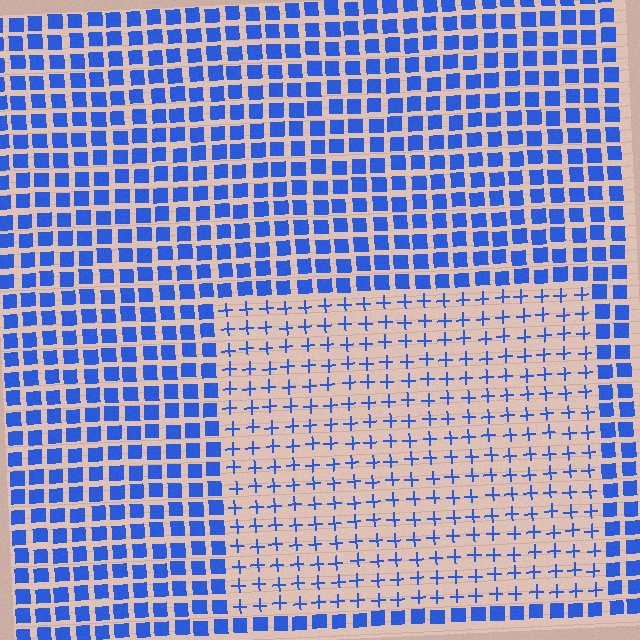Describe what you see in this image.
The image is filled with small blue elements arranged in a uniform grid. A rectangle-shaped region contains plus signs, while the surrounding area contains squares. The boundary is defined purely by the change in element shape.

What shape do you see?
I see a rectangle.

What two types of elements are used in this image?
The image uses plus signs inside the rectangle region and squares outside it.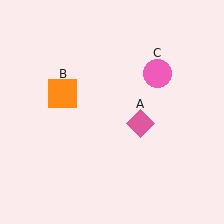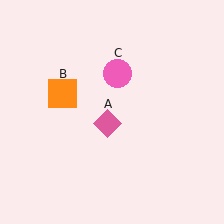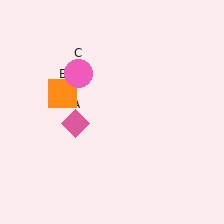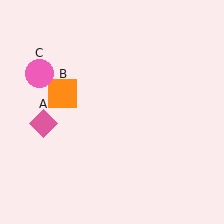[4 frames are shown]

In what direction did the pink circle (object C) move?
The pink circle (object C) moved left.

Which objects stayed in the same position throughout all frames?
Orange square (object B) remained stationary.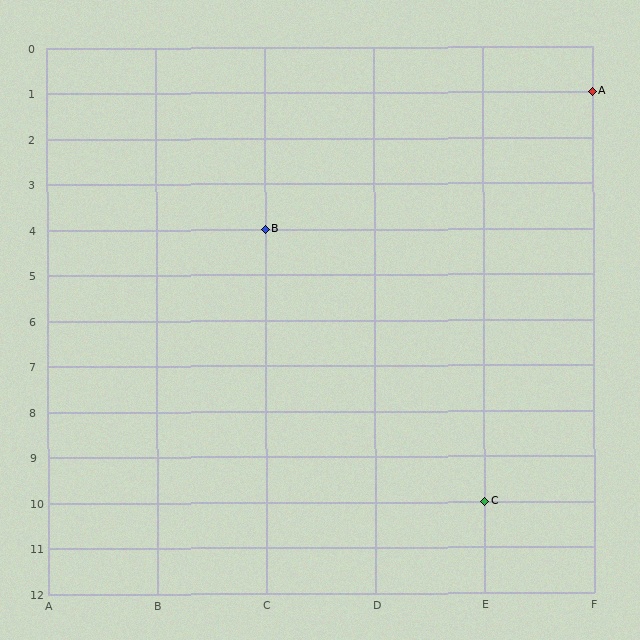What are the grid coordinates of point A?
Point A is at grid coordinates (F, 1).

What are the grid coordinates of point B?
Point B is at grid coordinates (C, 4).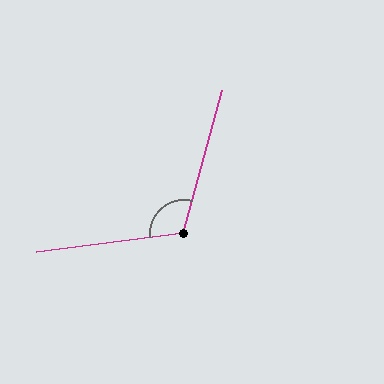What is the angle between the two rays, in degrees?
Approximately 113 degrees.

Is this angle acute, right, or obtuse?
It is obtuse.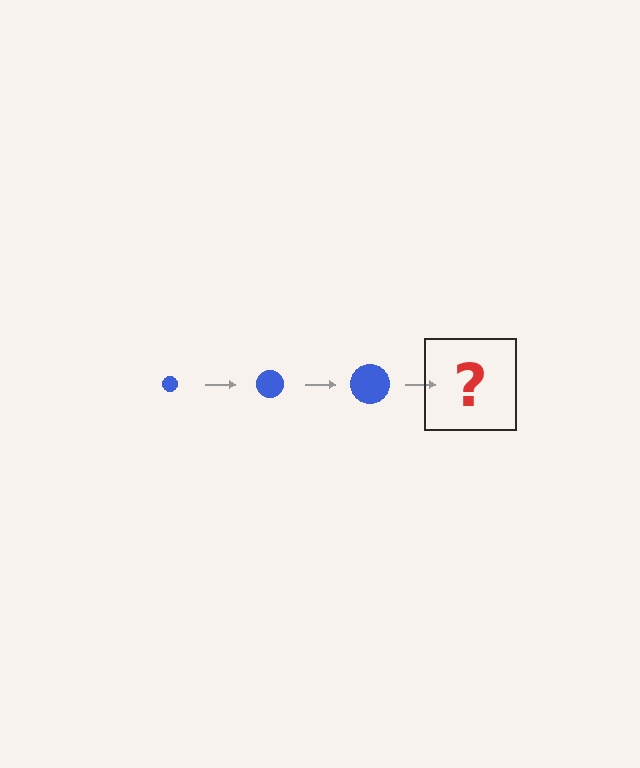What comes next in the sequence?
The next element should be a blue circle, larger than the previous one.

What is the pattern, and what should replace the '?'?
The pattern is that the circle gets progressively larger each step. The '?' should be a blue circle, larger than the previous one.